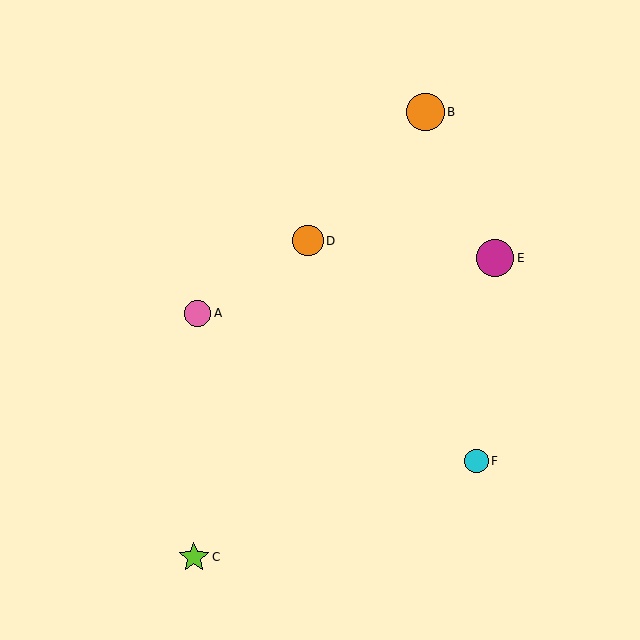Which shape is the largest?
The orange circle (labeled B) is the largest.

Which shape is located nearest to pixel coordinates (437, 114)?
The orange circle (labeled B) at (425, 112) is nearest to that location.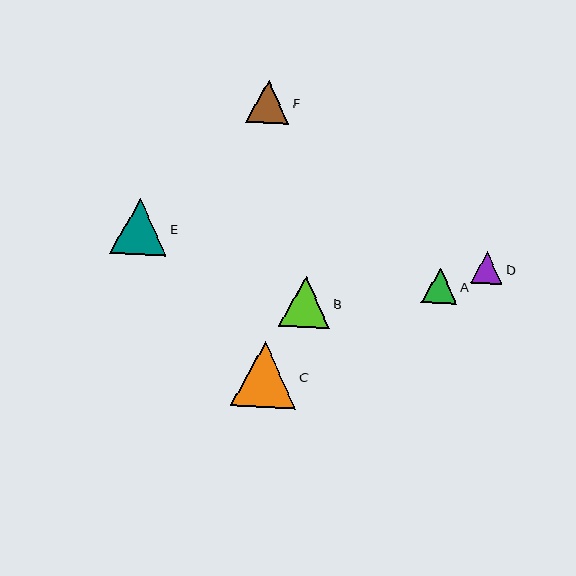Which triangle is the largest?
Triangle C is the largest with a size of approximately 65 pixels.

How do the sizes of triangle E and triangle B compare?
Triangle E and triangle B are approximately the same size.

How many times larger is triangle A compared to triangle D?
Triangle A is approximately 1.1 times the size of triangle D.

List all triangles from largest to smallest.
From largest to smallest: C, E, B, F, A, D.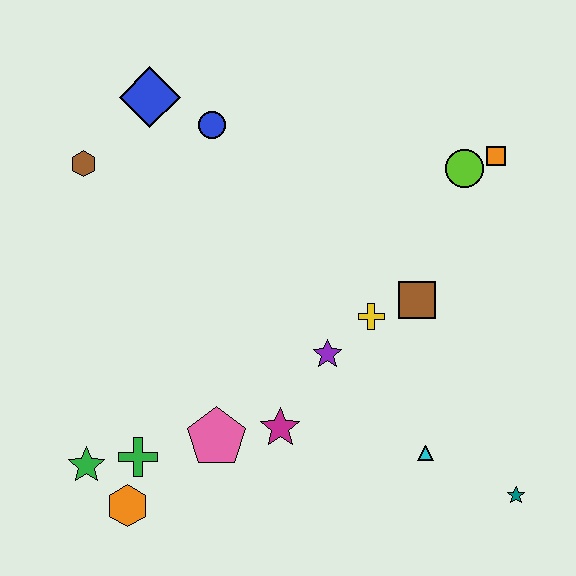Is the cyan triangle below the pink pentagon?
Yes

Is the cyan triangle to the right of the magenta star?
Yes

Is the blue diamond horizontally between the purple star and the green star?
Yes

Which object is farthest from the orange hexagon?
The orange square is farthest from the orange hexagon.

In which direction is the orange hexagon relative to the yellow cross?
The orange hexagon is to the left of the yellow cross.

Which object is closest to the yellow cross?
The brown square is closest to the yellow cross.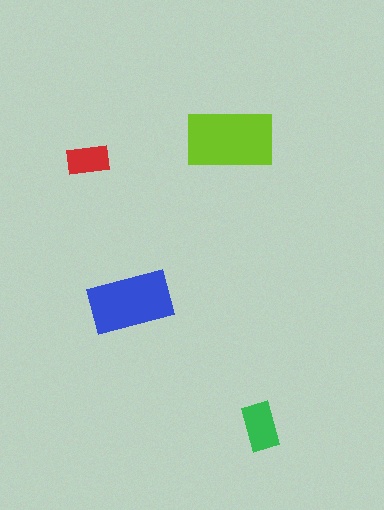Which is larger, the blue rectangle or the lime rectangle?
The lime one.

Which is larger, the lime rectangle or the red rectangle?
The lime one.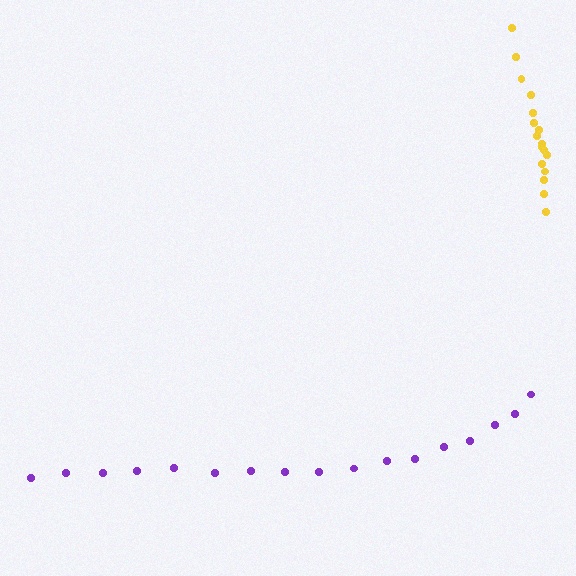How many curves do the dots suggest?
There are 2 distinct paths.